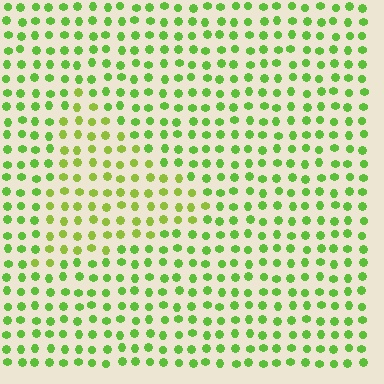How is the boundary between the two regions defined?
The boundary is defined purely by a slight shift in hue (about 23 degrees). Spacing, size, and orientation are identical on both sides.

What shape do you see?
I see a triangle.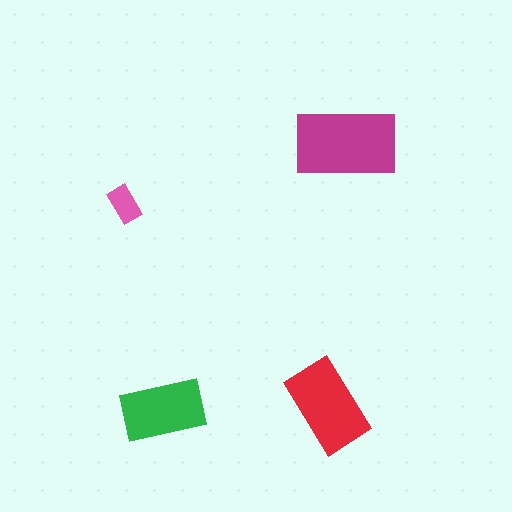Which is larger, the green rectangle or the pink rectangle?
The green one.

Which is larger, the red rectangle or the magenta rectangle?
The magenta one.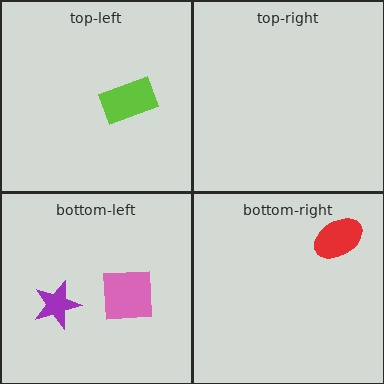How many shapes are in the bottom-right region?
1.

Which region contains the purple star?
The bottom-left region.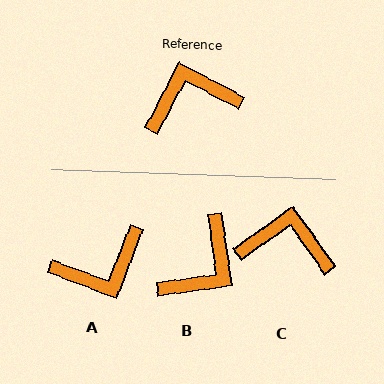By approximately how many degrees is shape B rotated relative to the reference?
Approximately 144 degrees clockwise.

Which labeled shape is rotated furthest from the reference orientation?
A, about 173 degrees away.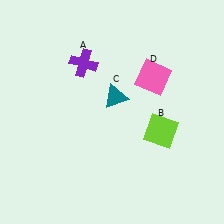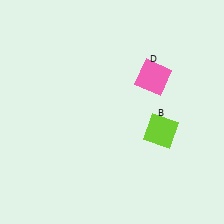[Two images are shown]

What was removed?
The teal triangle (C), the purple cross (A) were removed in Image 2.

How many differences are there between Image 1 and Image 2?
There are 2 differences between the two images.